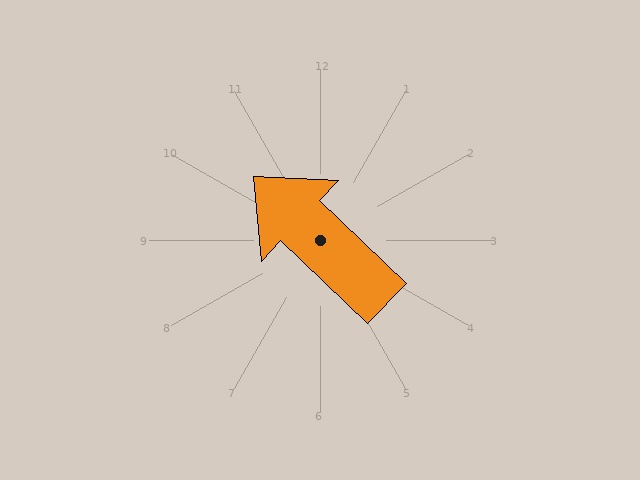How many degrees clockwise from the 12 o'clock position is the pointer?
Approximately 314 degrees.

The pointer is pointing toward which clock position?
Roughly 10 o'clock.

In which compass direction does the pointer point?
Northwest.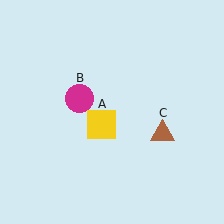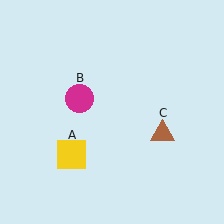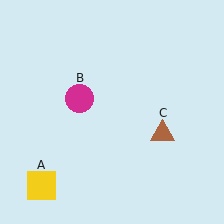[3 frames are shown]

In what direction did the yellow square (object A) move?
The yellow square (object A) moved down and to the left.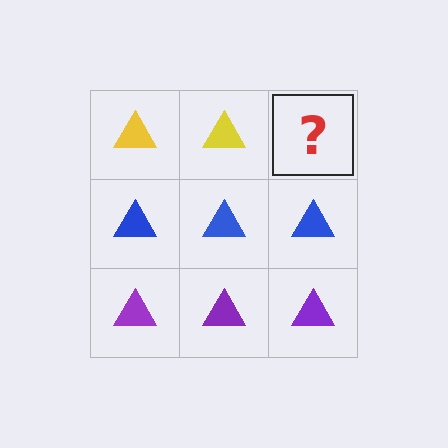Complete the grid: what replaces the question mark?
The question mark should be replaced with a yellow triangle.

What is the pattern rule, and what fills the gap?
The rule is that each row has a consistent color. The gap should be filled with a yellow triangle.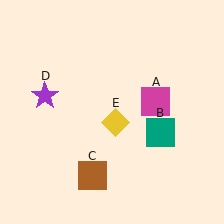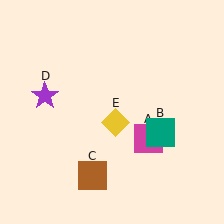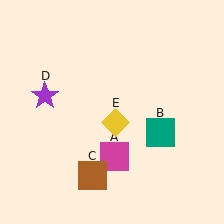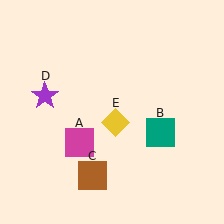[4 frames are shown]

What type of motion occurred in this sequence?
The magenta square (object A) rotated clockwise around the center of the scene.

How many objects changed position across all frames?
1 object changed position: magenta square (object A).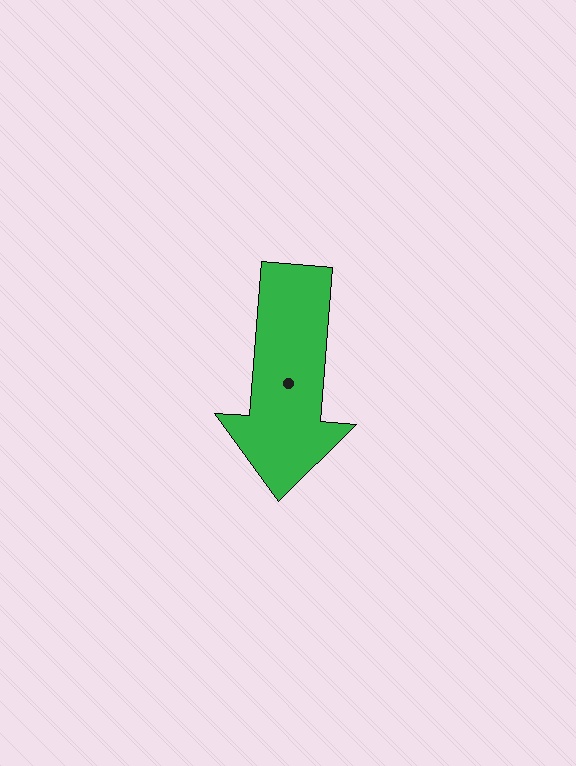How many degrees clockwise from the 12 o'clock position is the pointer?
Approximately 184 degrees.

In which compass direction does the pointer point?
South.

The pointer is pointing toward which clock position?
Roughly 6 o'clock.